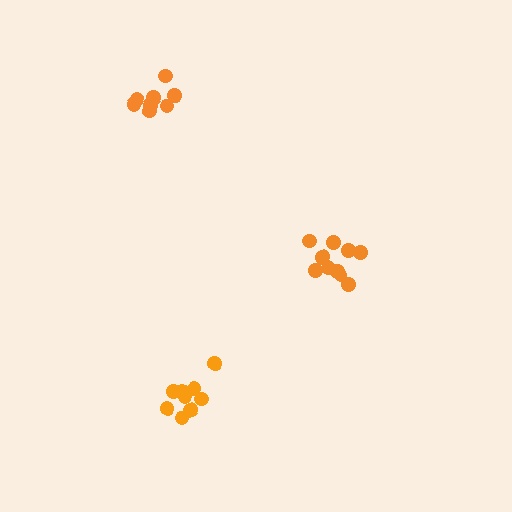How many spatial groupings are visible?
There are 3 spatial groupings.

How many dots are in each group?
Group 1: 11 dots, Group 2: 8 dots, Group 3: 10 dots (29 total).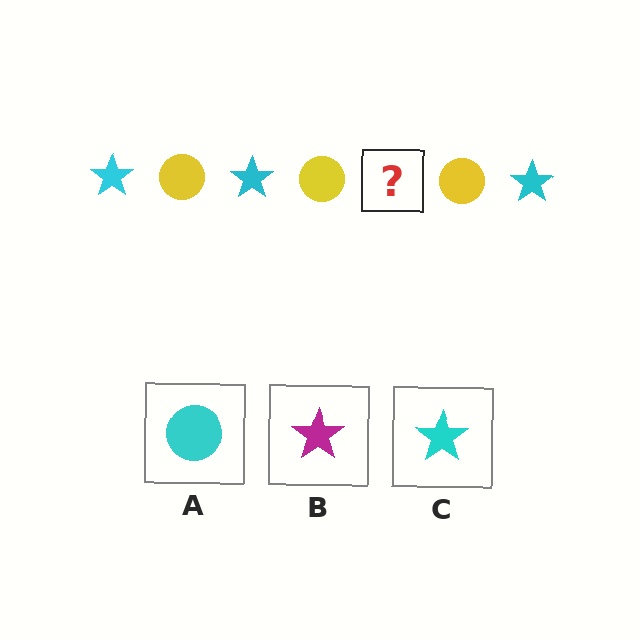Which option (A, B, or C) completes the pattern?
C.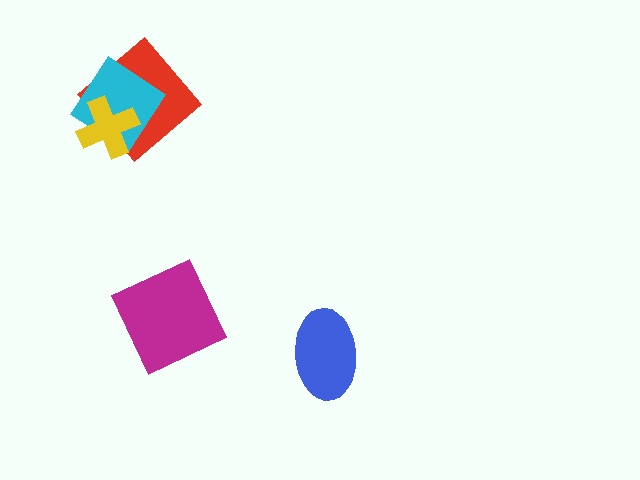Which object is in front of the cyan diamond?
The yellow cross is in front of the cyan diamond.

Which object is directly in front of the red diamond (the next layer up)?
The cyan diamond is directly in front of the red diamond.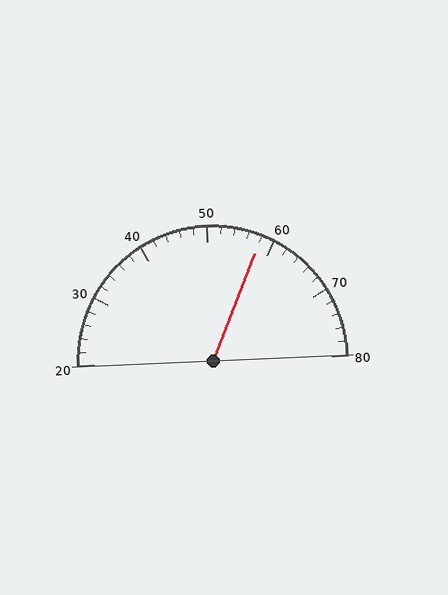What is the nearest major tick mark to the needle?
The nearest major tick mark is 60.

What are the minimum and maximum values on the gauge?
The gauge ranges from 20 to 80.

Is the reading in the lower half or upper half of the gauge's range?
The reading is in the upper half of the range (20 to 80).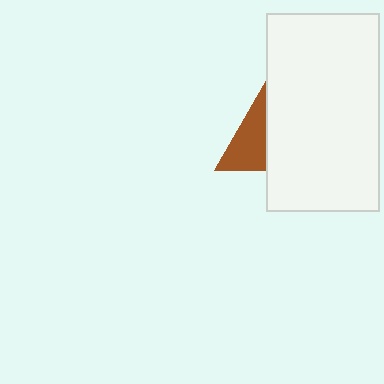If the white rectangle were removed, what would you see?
You would see the complete brown triangle.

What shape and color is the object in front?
The object in front is a white rectangle.